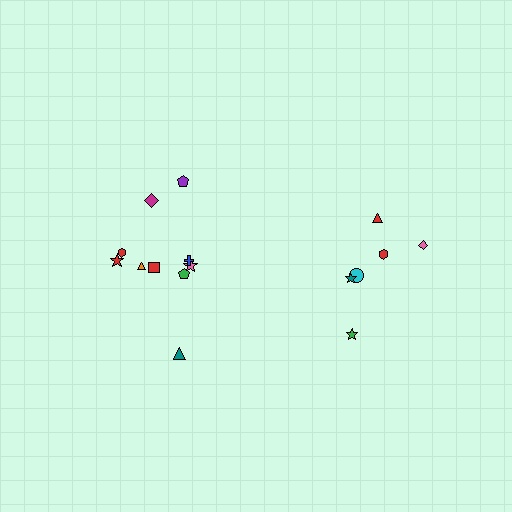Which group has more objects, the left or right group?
The left group.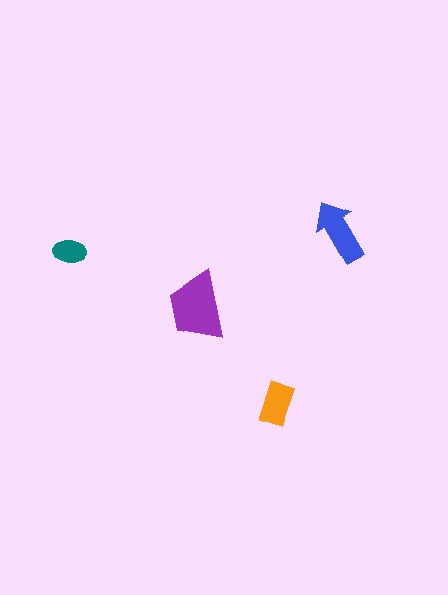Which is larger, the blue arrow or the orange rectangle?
The blue arrow.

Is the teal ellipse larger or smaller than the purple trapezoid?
Smaller.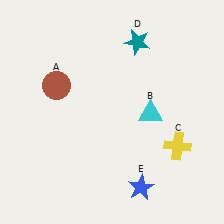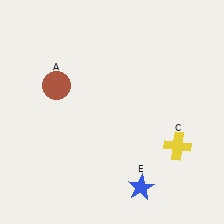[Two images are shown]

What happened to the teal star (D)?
The teal star (D) was removed in Image 2. It was in the top-right area of Image 1.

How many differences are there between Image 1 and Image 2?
There are 2 differences between the two images.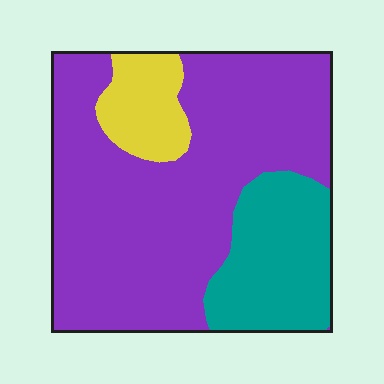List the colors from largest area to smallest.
From largest to smallest: purple, teal, yellow.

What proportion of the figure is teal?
Teal covers about 20% of the figure.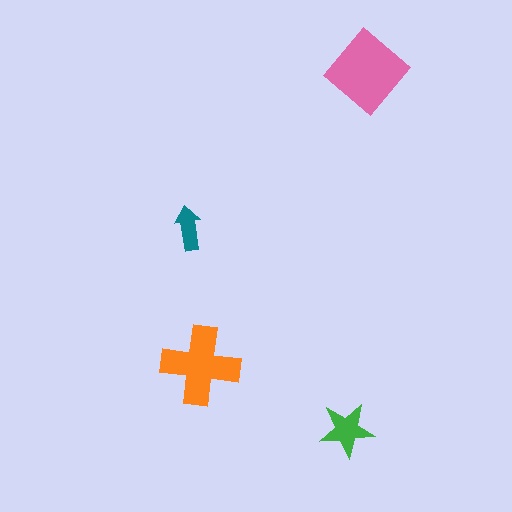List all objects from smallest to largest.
The teal arrow, the green star, the orange cross, the pink diamond.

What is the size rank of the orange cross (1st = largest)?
2nd.